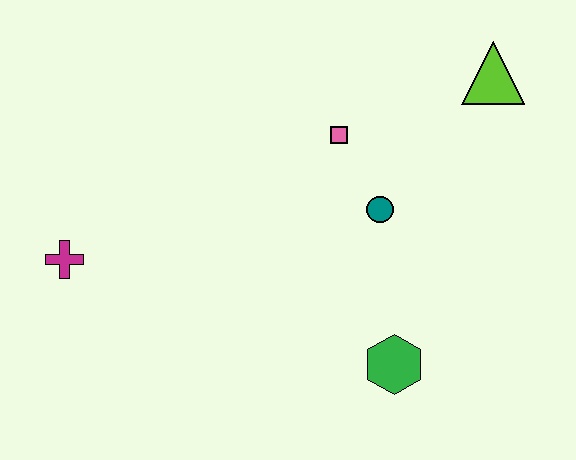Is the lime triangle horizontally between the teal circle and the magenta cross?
No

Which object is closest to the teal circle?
The pink square is closest to the teal circle.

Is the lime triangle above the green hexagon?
Yes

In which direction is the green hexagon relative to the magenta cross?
The green hexagon is to the right of the magenta cross.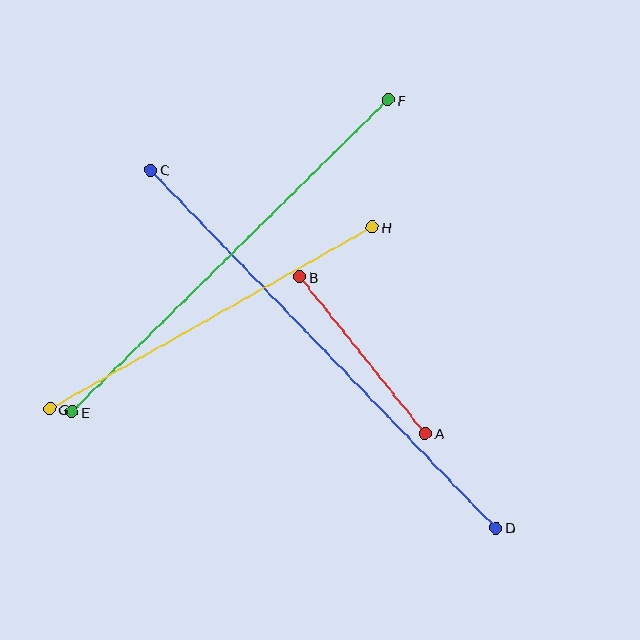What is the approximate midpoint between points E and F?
The midpoint is at approximately (230, 256) pixels.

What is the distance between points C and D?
The distance is approximately 497 pixels.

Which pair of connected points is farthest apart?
Points C and D are farthest apart.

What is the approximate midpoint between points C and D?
The midpoint is at approximately (323, 349) pixels.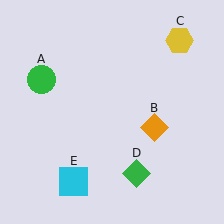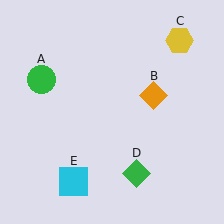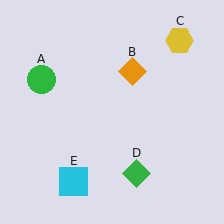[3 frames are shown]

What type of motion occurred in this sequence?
The orange diamond (object B) rotated counterclockwise around the center of the scene.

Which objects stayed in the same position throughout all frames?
Green circle (object A) and yellow hexagon (object C) and green diamond (object D) and cyan square (object E) remained stationary.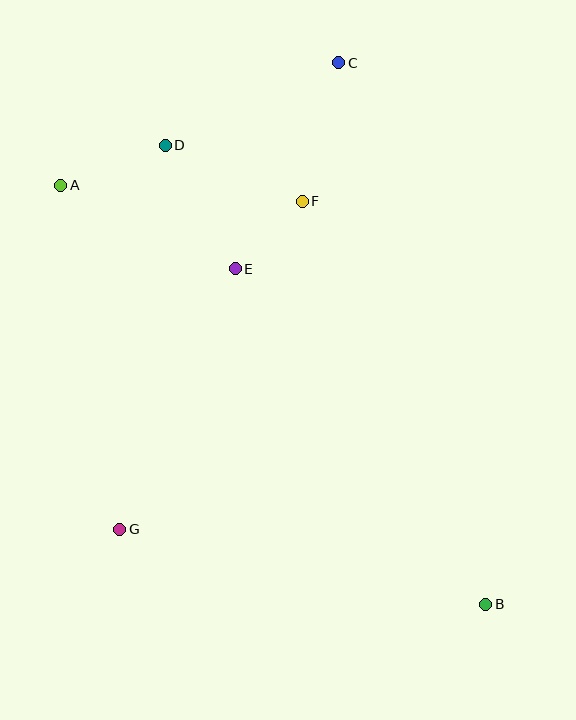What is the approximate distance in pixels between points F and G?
The distance between F and G is approximately 375 pixels.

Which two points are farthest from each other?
Points A and B are farthest from each other.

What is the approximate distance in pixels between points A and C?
The distance between A and C is approximately 304 pixels.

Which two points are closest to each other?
Points E and F are closest to each other.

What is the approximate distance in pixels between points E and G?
The distance between E and G is approximately 285 pixels.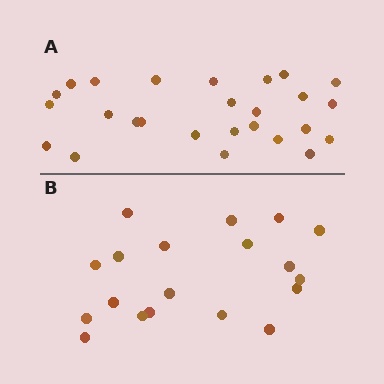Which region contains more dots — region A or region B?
Region A (the top region) has more dots.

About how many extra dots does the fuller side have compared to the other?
Region A has roughly 8 or so more dots than region B.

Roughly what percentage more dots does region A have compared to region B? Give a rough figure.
About 35% more.